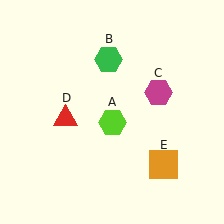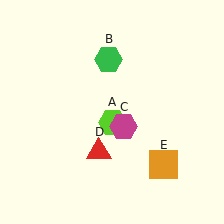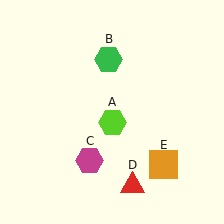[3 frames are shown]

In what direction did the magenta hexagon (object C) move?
The magenta hexagon (object C) moved down and to the left.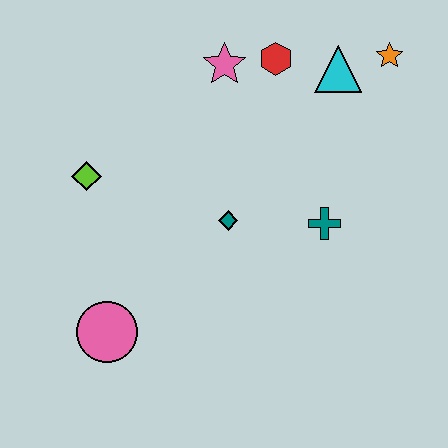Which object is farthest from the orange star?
The pink circle is farthest from the orange star.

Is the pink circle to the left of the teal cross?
Yes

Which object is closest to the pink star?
The red hexagon is closest to the pink star.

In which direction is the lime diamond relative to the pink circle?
The lime diamond is above the pink circle.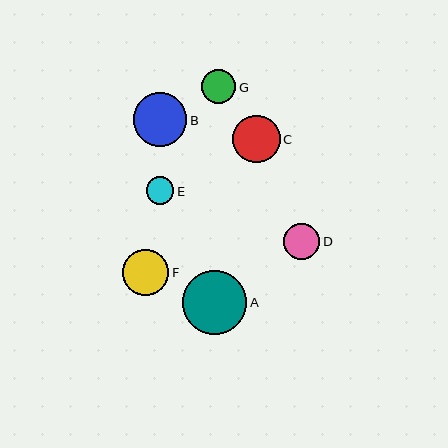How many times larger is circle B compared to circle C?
Circle B is approximately 1.1 times the size of circle C.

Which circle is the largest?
Circle A is the largest with a size of approximately 64 pixels.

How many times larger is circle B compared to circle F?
Circle B is approximately 1.2 times the size of circle F.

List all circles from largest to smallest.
From largest to smallest: A, B, C, F, D, G, E.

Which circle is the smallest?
Circle E is the smallest with a size of approximately 27 pixels.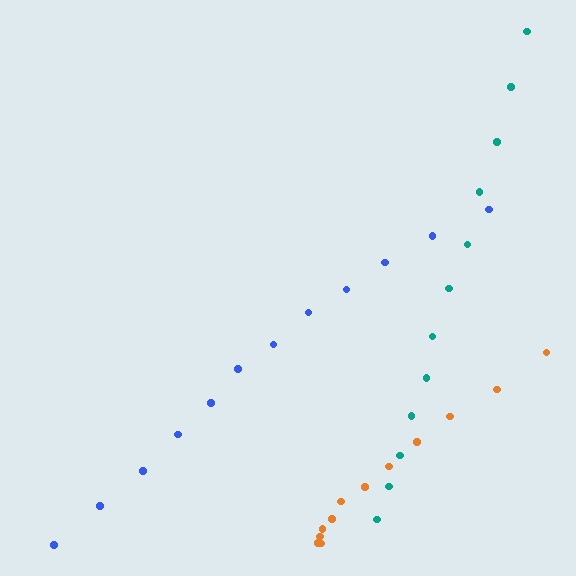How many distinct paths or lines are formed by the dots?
There are 3 distinct paths.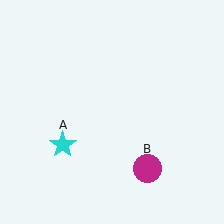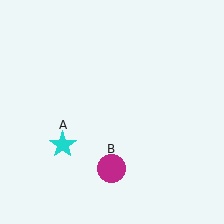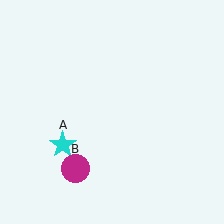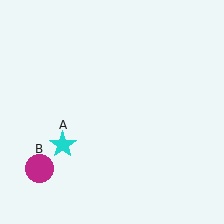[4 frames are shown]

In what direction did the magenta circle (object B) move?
The magenta circle (object B) moved left.